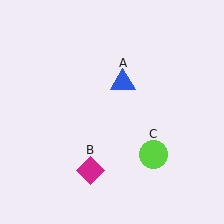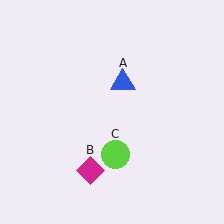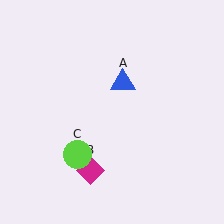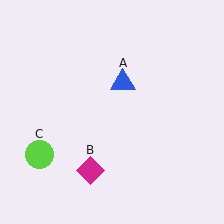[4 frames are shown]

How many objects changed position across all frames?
1 object changed position: lime circle (object C).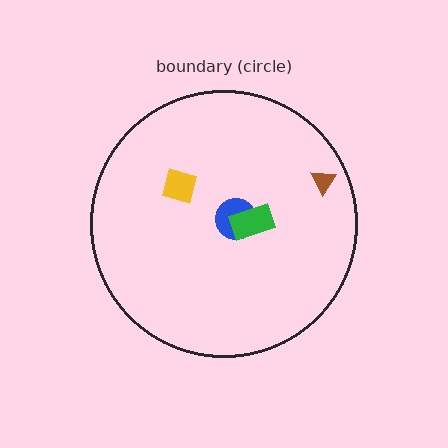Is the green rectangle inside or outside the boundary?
Inside.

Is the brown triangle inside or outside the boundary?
Inside.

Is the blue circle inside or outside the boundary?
Inside.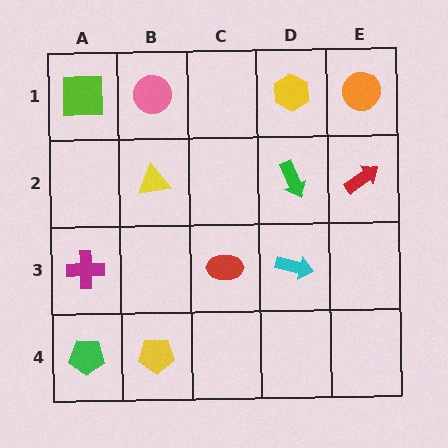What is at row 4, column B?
A yellow pentagon.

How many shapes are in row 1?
4 shapes.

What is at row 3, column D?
A cyan arrow.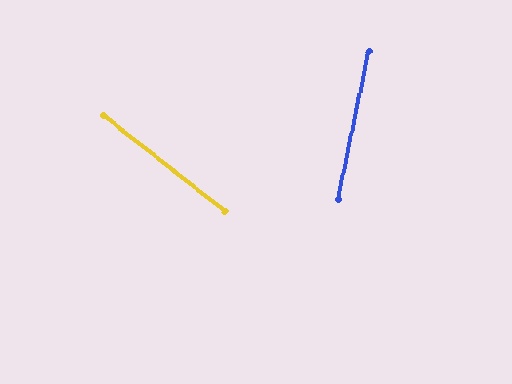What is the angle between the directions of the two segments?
Approximately 64 degrees.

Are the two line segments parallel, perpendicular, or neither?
Neither parallel nor perpendicular — they differ by about 64°.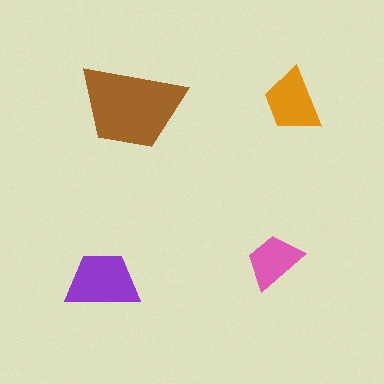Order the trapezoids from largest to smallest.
the brown one, the purple one, the orange one, the pink one.